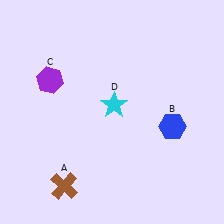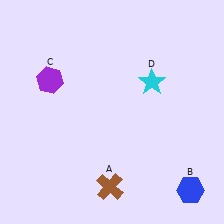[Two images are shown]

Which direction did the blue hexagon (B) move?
The blue hexagon (B) moved down.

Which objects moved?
The objects that moved are: the brown cross (A), the blue hexagon (B), the cyan star (D).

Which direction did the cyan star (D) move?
The cyan star (D) moved right.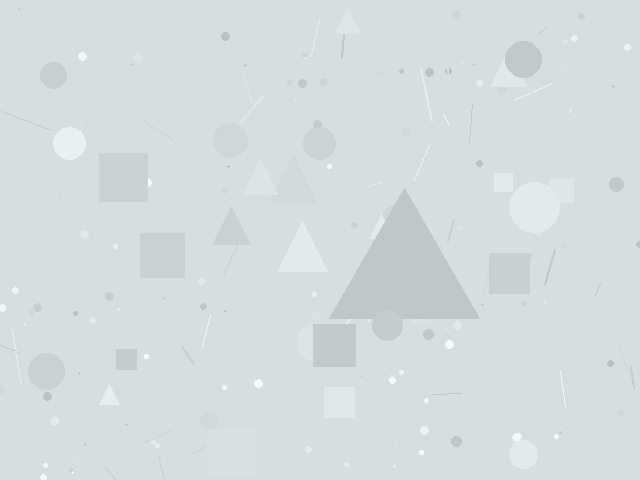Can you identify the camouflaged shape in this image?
The camouflaged shape is a triangle.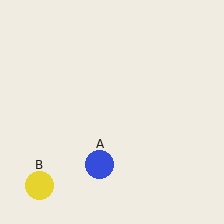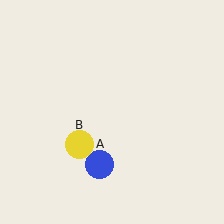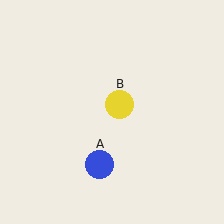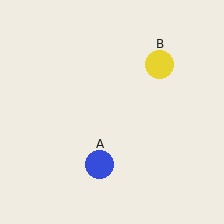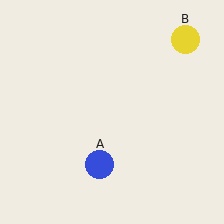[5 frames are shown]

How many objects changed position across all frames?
1 object changed position: yellow circle (object B).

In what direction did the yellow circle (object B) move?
The yellow circle (object B) moved up and to the right.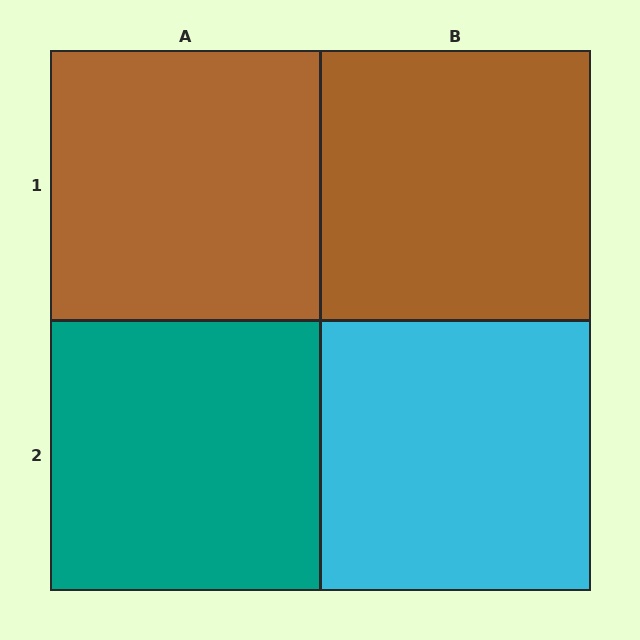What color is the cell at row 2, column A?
Teal.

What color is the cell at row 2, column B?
Cyan.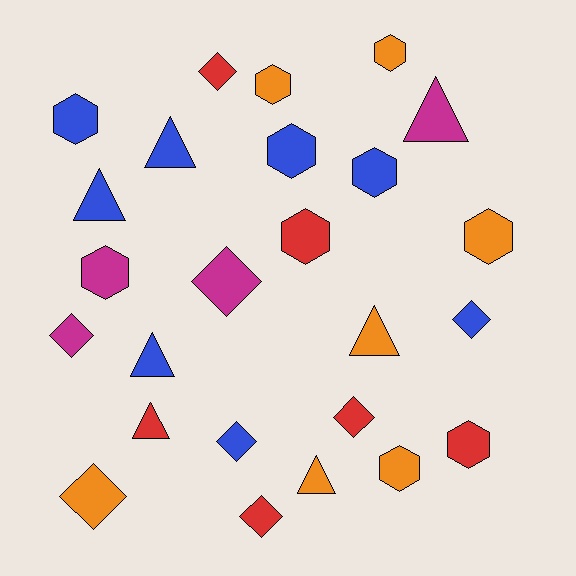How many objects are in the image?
There are 25 objects.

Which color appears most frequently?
Blue, with 8 objects.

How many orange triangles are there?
There are 2 orange triangles.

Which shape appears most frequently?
Hexagon, with 10 objects.